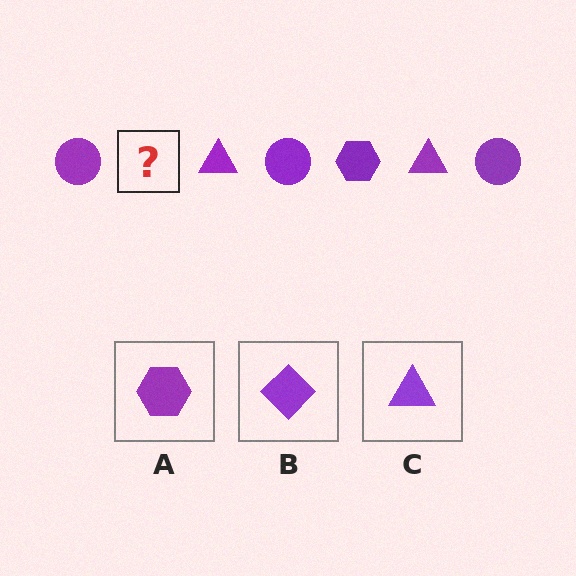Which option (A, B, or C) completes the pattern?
A.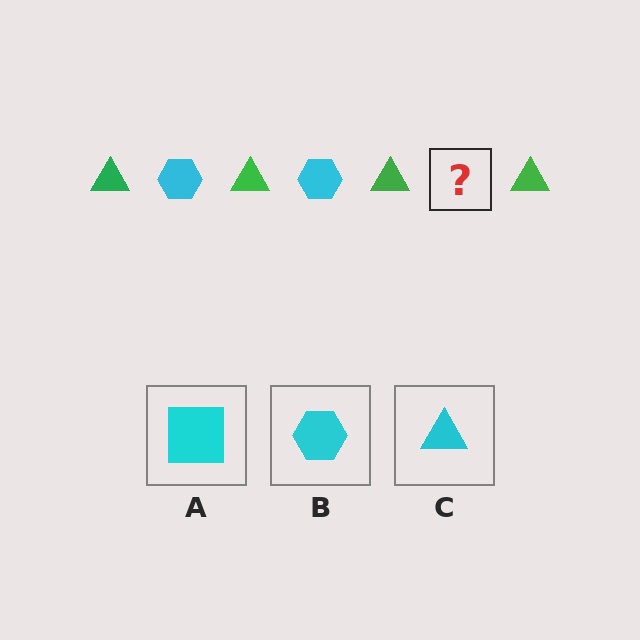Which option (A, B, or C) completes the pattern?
B.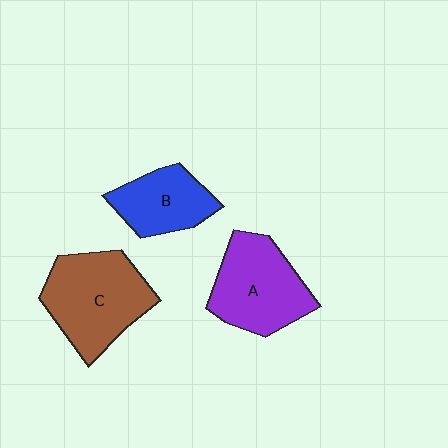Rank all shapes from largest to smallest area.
From largest to smallest: C (brown), A (purple), B (blue).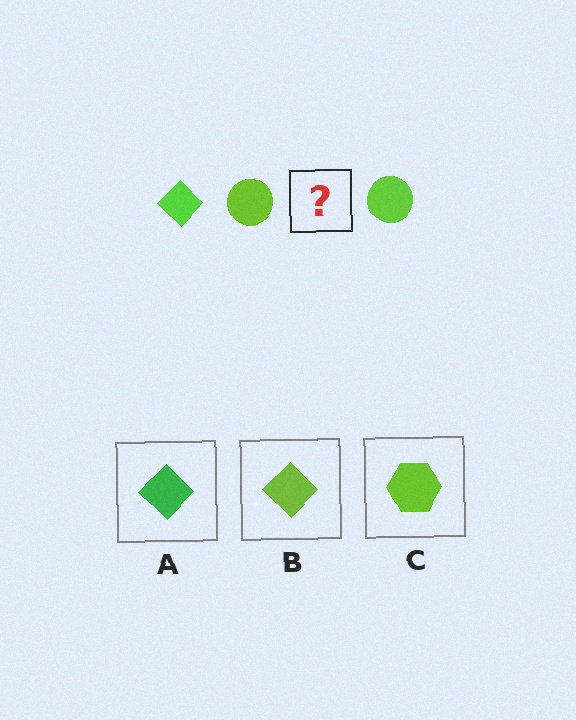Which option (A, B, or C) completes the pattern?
B.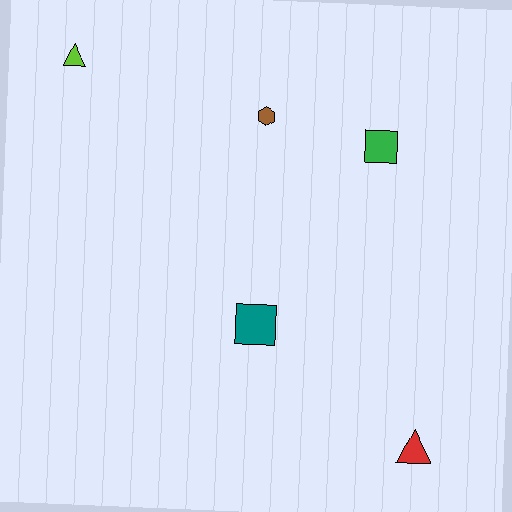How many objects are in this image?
There are 5 objects.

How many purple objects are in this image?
There are no purple objects.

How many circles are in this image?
There are no circles.